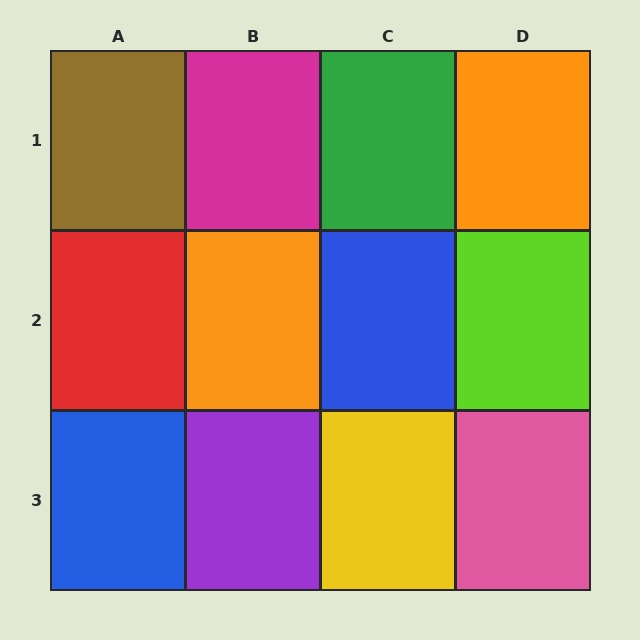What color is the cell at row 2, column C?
Blue.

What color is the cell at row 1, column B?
Magenta.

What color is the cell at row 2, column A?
Red.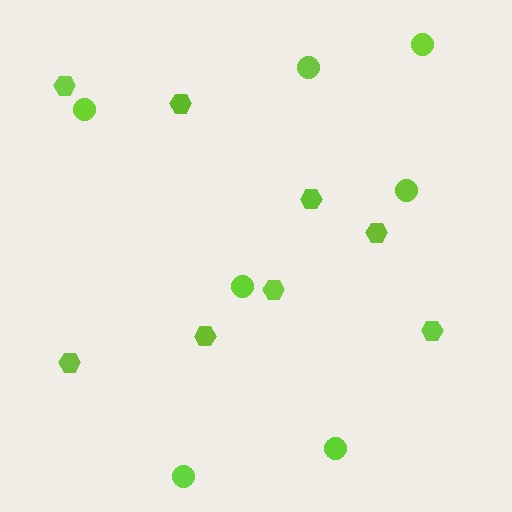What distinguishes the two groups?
There are 2 groups: one group of circles (7) and one group of hexagons (8).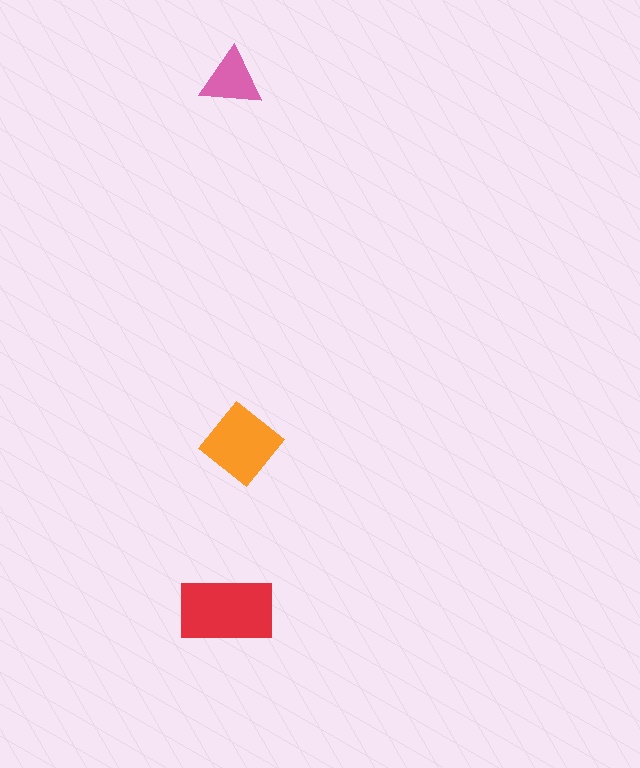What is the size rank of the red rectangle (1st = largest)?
1st.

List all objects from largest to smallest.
The red rectangle, the orange diamond, the pink triangle.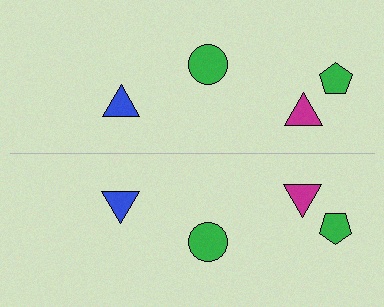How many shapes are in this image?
There are 8 shapes in this image.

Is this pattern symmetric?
Yes, this pattern has bilateral (reflection) symmetry.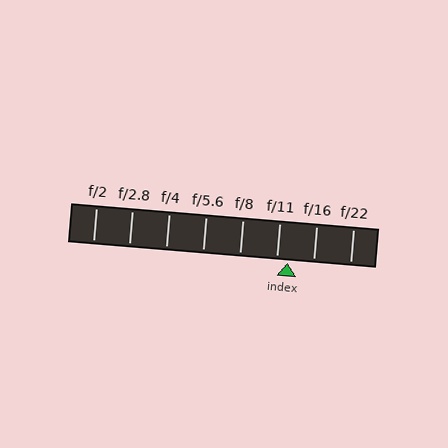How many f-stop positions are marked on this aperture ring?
There are 8 f-stop positions marked.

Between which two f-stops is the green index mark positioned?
The index mark is between f/11 and f/16.